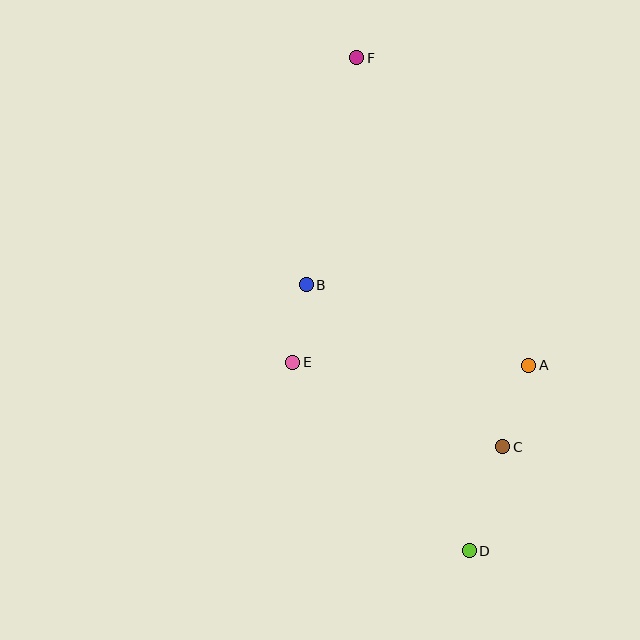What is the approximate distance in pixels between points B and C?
The distance between B and C is approximately 255 pixels.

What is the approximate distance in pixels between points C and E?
The distance between C and E is approximately 227 pixels.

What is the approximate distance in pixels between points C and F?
The distance between C and F is approximately 415 pixels.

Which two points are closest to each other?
Points B and E are closest to each other.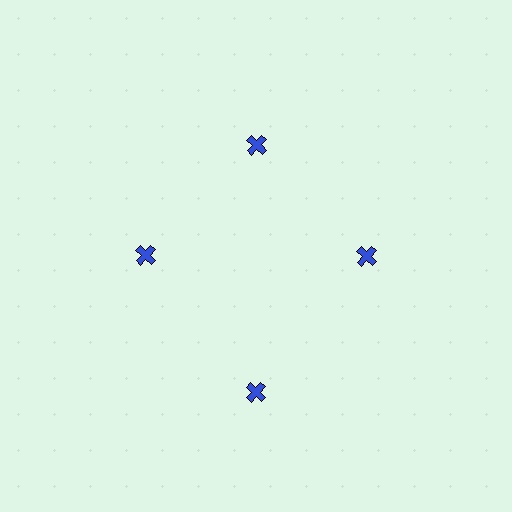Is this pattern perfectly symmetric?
No. The 4 blue crosses are arranged in a ring, but one element near the 6 o'clock position is pushed outward from the center, breaking the 4-fold rotational symmetry.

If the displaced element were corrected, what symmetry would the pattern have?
It would have 4-fold rotational symmetry — the pattern would map onto itself every 90 degrees.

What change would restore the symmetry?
The symmetry would be restored by moving it inward, back onto the ring so that all 4 crosses sit at equal angles and equal distance from the center.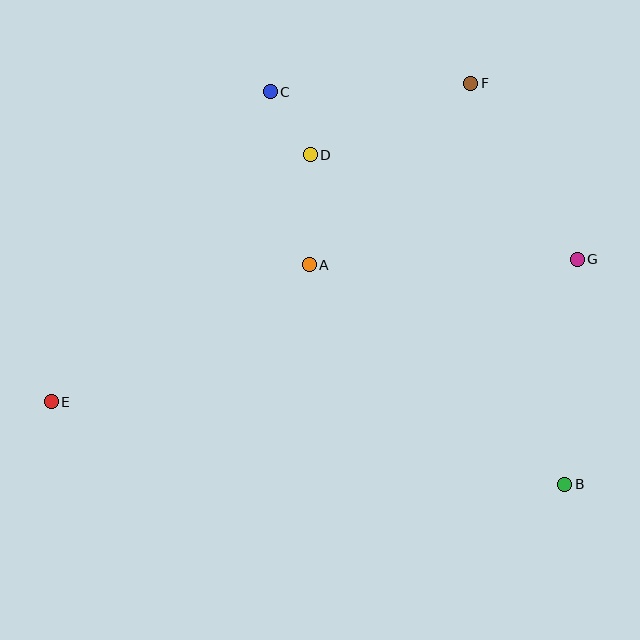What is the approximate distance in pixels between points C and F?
The distance between C and F is approximately 201 pixels.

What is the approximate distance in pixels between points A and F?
The distance between A and F is approximately 243 pixels.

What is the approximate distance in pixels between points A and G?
The distance between A and G is approximately 268 pixels.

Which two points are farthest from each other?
Points E and G are farthest from each other.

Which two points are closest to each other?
Points C and D are closest to each other.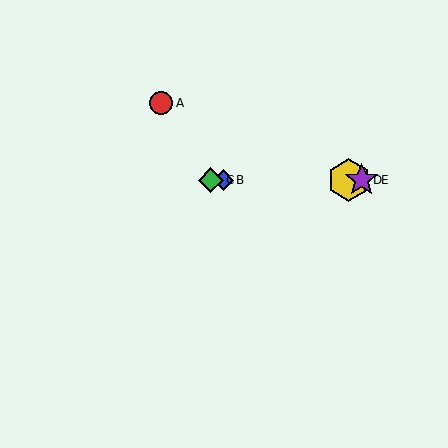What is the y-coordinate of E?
Object E is at y≈180.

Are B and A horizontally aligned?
No, B is at y≈180 and A is at y≈103.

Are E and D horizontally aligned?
Yes, both are at y≈180.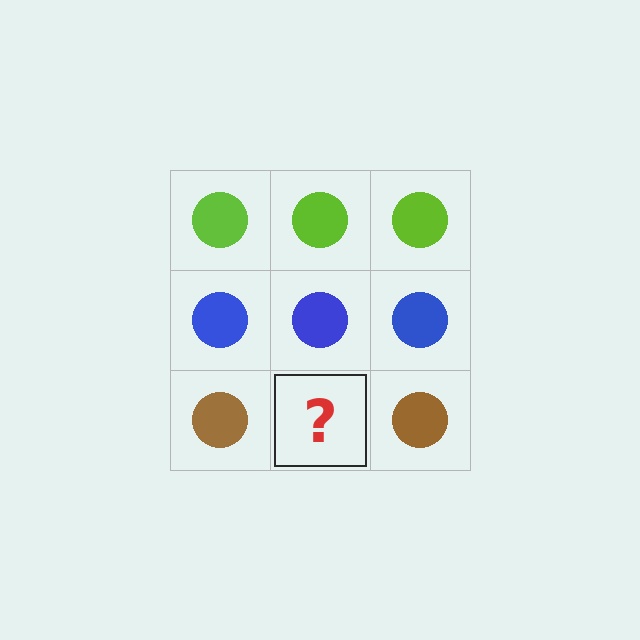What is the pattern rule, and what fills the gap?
The rule is that each row has a consistent color. The gap should be filled with a brown circle.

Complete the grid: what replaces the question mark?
The question mark should be replaced with a brown circle.